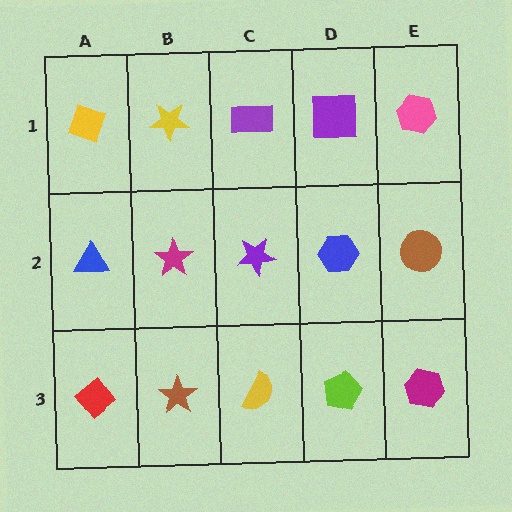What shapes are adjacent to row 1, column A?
A blue triangle (row 2, column A), a yellow star (row 1, column B).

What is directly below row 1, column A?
A blue triangle.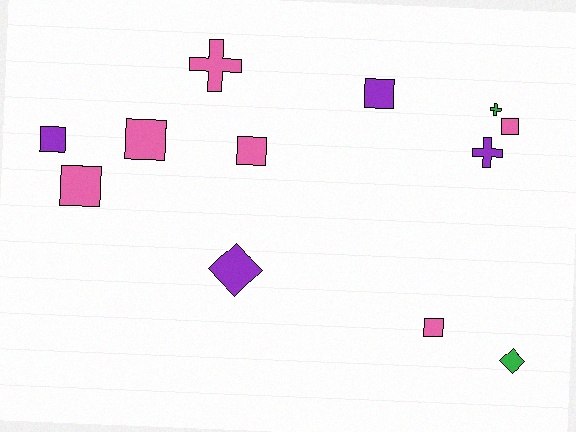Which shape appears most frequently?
Square, with 7 objects.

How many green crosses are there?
There is 1 green cross.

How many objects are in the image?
There are 12 objects.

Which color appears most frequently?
Pink, with 6 objects.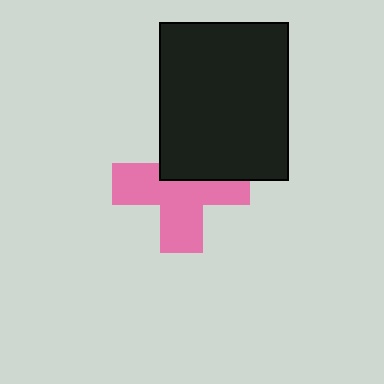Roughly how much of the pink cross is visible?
About half of it is visible (roughly 63%).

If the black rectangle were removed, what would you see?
You would see the complete pink cross.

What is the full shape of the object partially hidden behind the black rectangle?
The partially hidden object is a pink cross.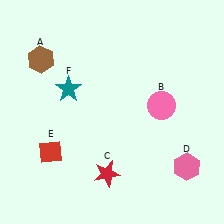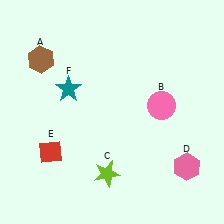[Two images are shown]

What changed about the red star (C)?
In Image 1, C is red. In Image 2, it changed to lime.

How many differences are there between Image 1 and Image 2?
There is 1 difference between the two images.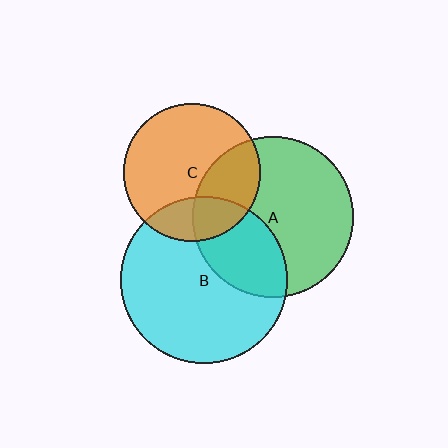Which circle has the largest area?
Circle B (cyan).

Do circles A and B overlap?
Yes.